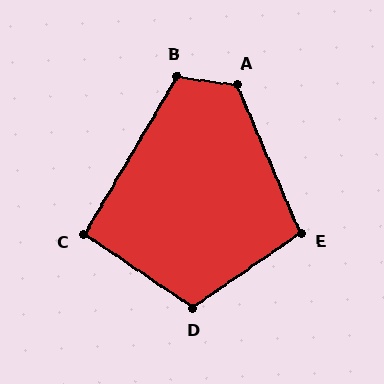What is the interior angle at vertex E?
Approximately 102 degrees (obtuse).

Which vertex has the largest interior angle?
A, at approximately 121 degrees.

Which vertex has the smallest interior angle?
C, at approximately 94 degrees.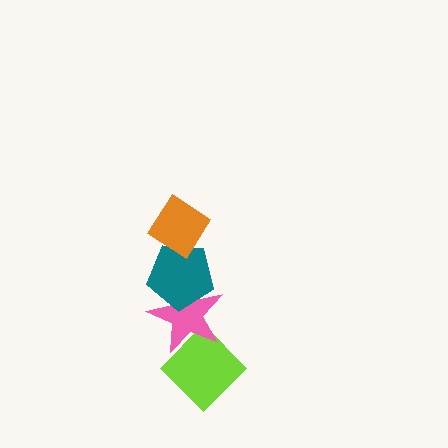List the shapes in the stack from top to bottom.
From top to bottom: the orange diamond, the teal pentagon, the pink star, the lime diamond.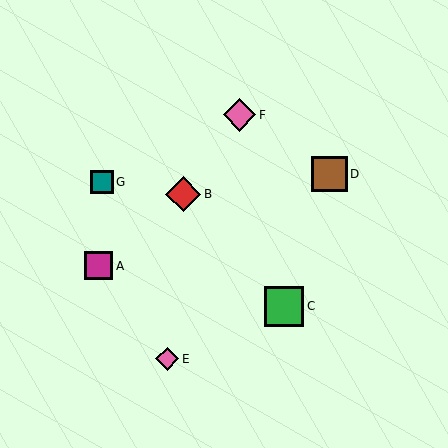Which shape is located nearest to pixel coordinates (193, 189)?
The red diamond (labeled B) at (183, 194) is nearest to that location.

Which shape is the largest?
The green square (labeled C) is the largest.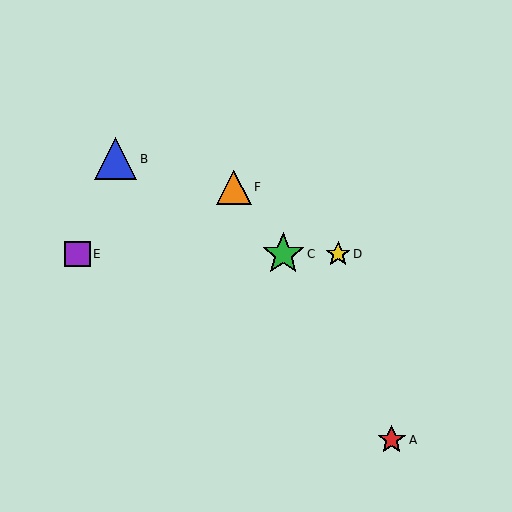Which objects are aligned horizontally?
Objects C, D, E are aligned horizontally.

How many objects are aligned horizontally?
3 objects (C, D, E) are aligned horizontally.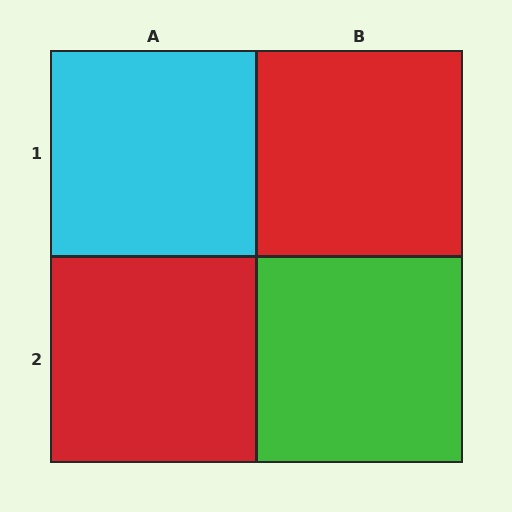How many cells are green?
1 cell is green.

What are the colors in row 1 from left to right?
Cyan, red.